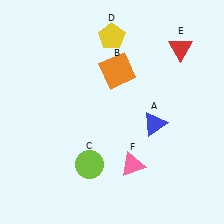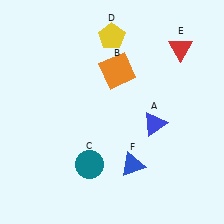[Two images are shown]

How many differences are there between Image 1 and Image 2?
There are 2 differences between the two images.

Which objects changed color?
C changed from lime to teal. F changed from pink to blue.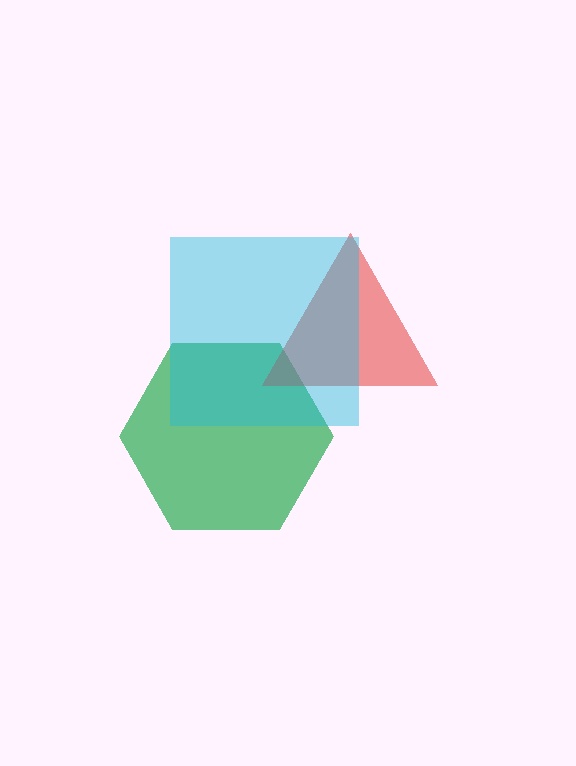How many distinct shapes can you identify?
There are 3 distinct shapes: a green hexagon, a red triangle, a cyan square.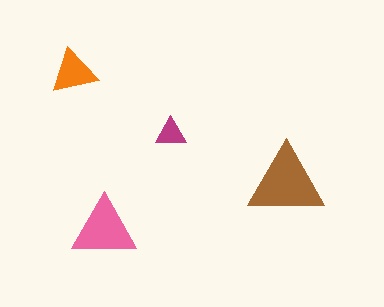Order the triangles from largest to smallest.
the brown one, the pink one, the orange one, the magenta one.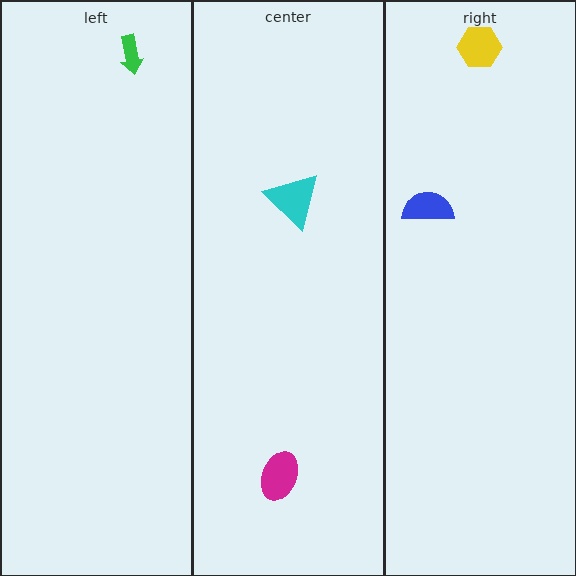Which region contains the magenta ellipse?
The center region.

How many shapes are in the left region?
1.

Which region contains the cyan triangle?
The center region.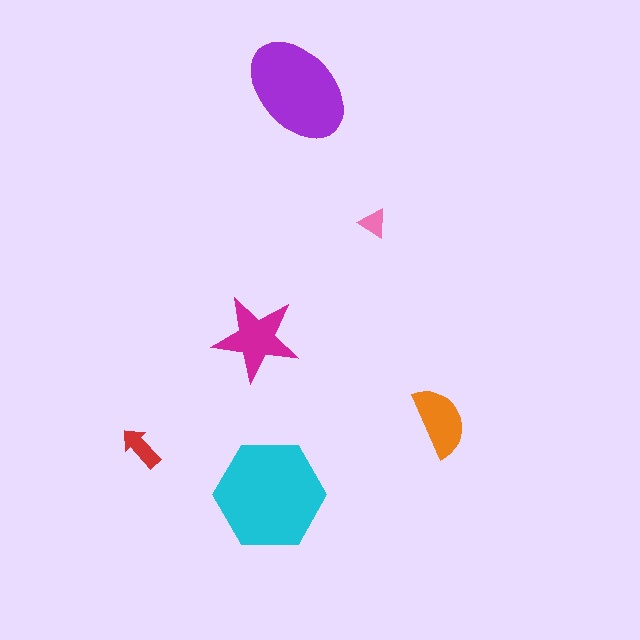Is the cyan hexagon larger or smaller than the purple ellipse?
Larger.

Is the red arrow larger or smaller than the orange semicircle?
Smaller.